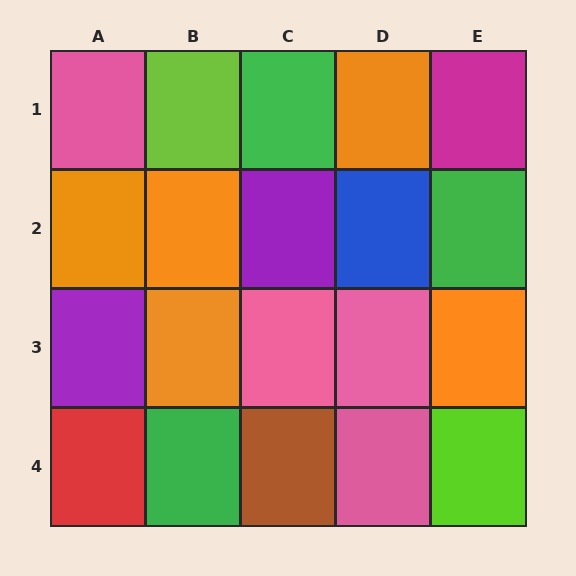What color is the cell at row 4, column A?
Red.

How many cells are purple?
2 cells are purple.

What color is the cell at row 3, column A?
Purple.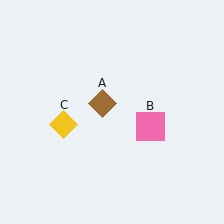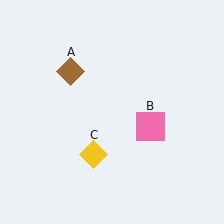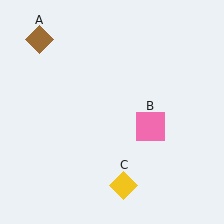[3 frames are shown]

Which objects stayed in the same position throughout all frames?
Pink square (object B) remained stationary.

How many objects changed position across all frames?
2 objects changed position: brown diamond (object A), yellow diamond (object C).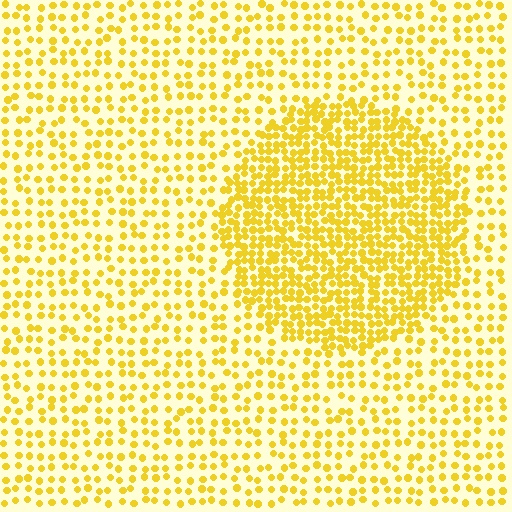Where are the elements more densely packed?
The elements are more densely packed inside the circle boundary.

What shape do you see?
I see a circle.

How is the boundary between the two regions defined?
The boundary is defined by a change in element density (approximately 2.2x ratio). All elements are the same color, size, and shape.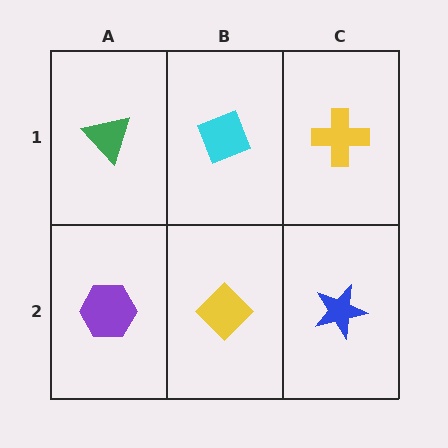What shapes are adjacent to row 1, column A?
A purple hexagon (row 2, column A), a cyan diamond (row 1, column B).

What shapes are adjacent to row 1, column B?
A yellow diamond (row 2, column B), a green triangle (row 1, column A), a yellow cross (row 1, column C).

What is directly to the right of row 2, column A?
A yellow diamond.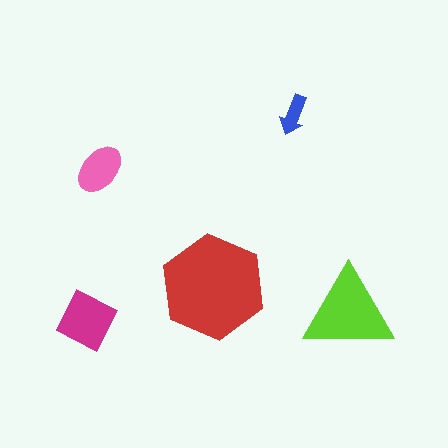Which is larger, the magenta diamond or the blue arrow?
The magenta diamond.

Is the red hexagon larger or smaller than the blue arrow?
Larger.